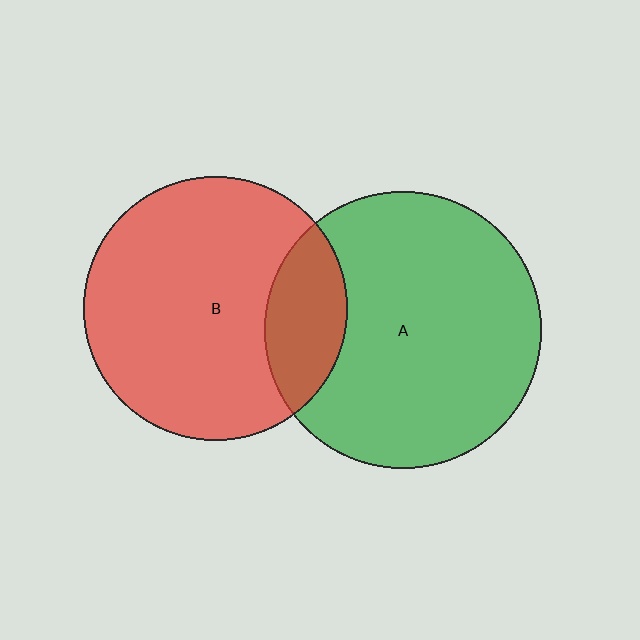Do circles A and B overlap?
Yes.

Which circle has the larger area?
Circle A (green).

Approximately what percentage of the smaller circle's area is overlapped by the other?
Approximately 20%.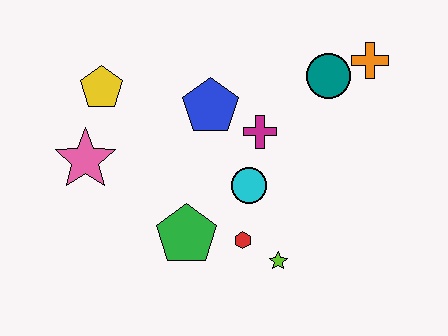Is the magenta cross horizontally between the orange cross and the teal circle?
No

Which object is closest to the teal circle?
The orange cross is closest to the teal circle.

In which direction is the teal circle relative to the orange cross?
The teal circle is to the left of the orange cross.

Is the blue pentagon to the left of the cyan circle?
Yes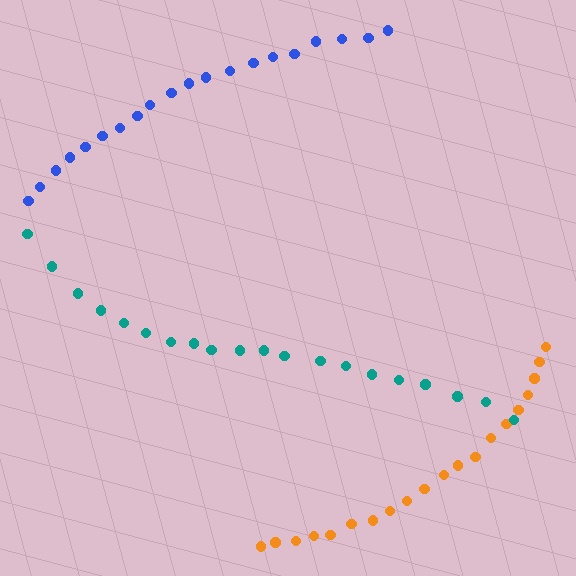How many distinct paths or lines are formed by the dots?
There are 3 distinct paths.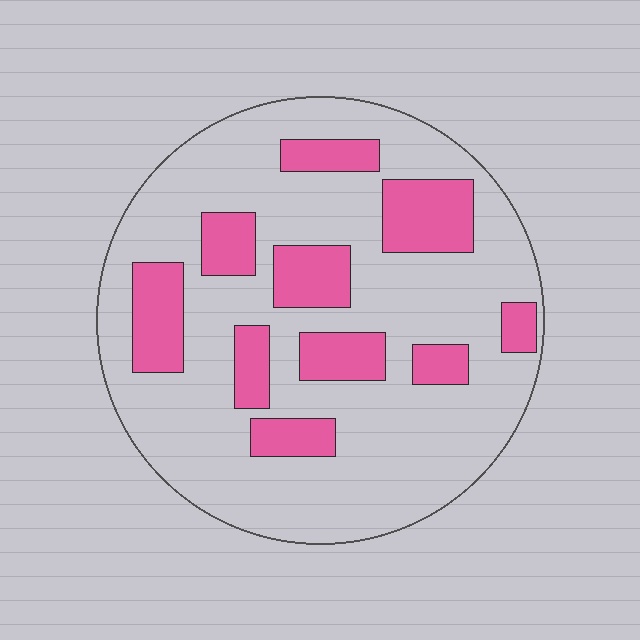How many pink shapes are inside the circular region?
10.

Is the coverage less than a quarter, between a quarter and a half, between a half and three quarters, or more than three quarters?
Less than a quarter.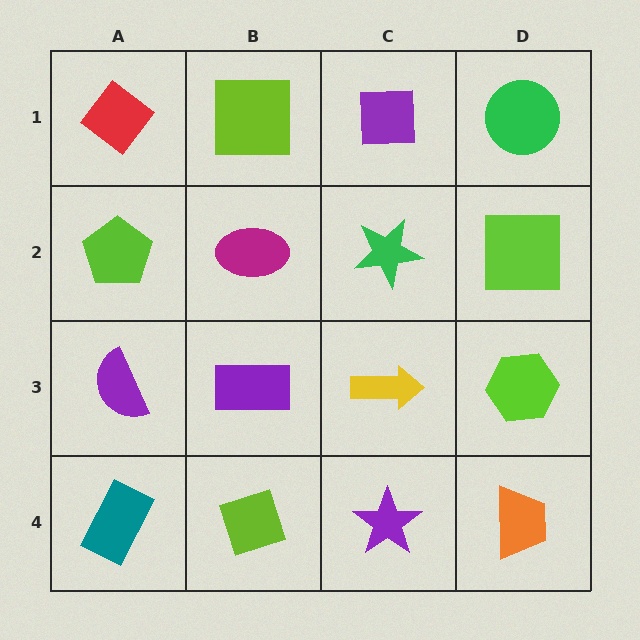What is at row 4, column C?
A purple star.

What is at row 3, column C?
A yellow arrow.